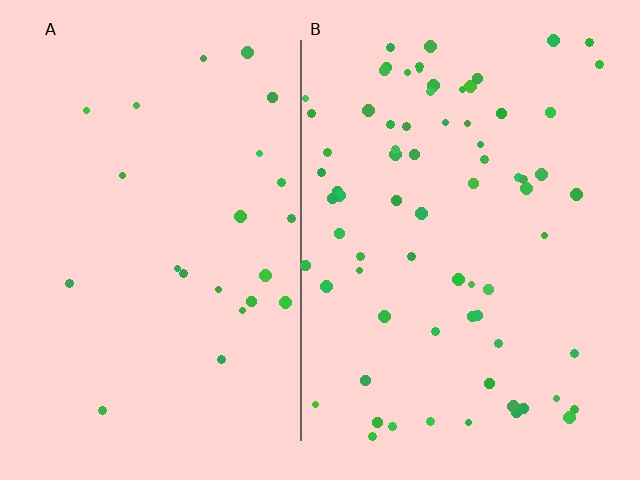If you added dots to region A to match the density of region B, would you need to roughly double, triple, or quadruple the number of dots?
Approximately triple.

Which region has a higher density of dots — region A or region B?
B (the right).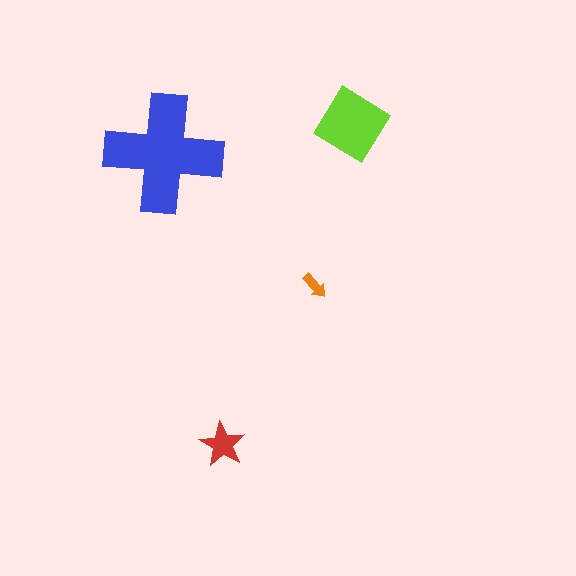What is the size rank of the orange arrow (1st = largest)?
4th.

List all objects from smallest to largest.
The orange arrow, the red star, the lime diamond, the blue cross.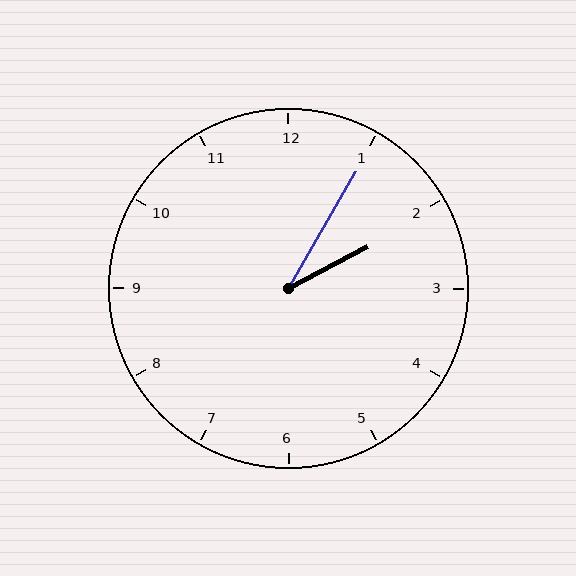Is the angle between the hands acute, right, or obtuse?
It is acute.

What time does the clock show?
2:05.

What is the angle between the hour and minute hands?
Approximately 32 degrees.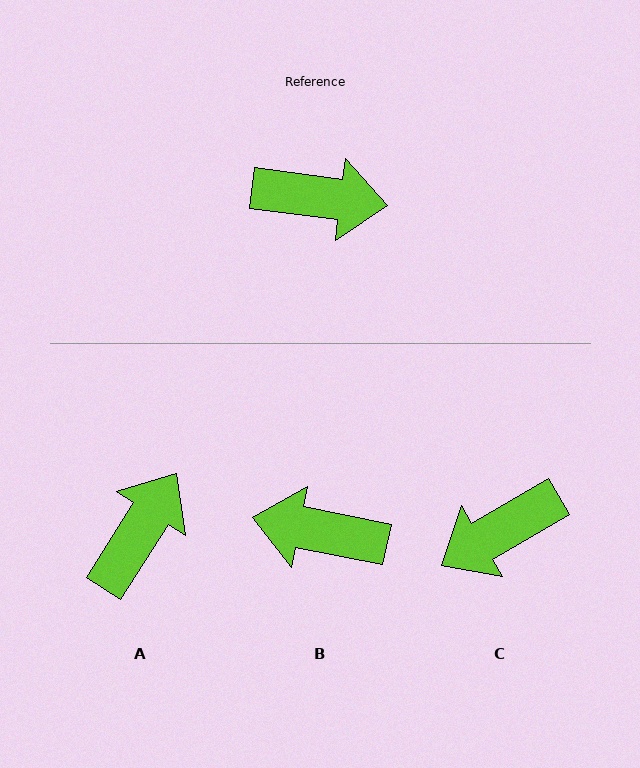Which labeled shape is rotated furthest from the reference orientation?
B, about 176 degrees away.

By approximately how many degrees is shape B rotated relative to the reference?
Approximately 176 degrees counter-clockwise.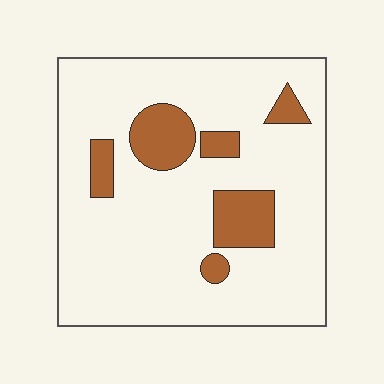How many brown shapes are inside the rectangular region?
6.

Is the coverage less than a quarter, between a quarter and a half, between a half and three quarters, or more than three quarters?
Less than a quarter.